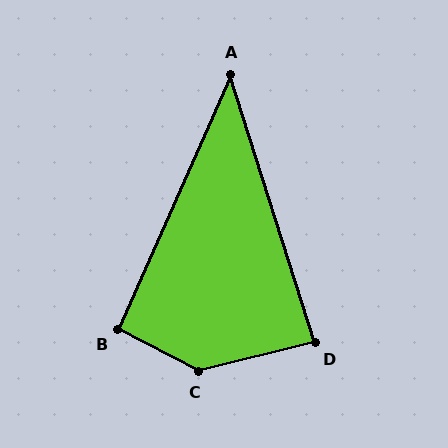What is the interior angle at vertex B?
Approximately 94 degrees (approximately right).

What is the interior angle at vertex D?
Approximately 86 degrees (approximately right).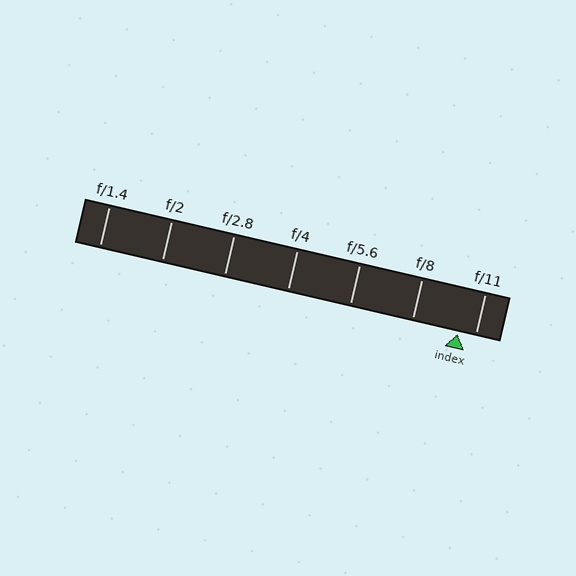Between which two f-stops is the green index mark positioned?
The index mark is between f/8 and f/11.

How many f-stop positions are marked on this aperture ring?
There are 7 f-stop positions marked.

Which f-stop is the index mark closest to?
The index mark is closest to f/11.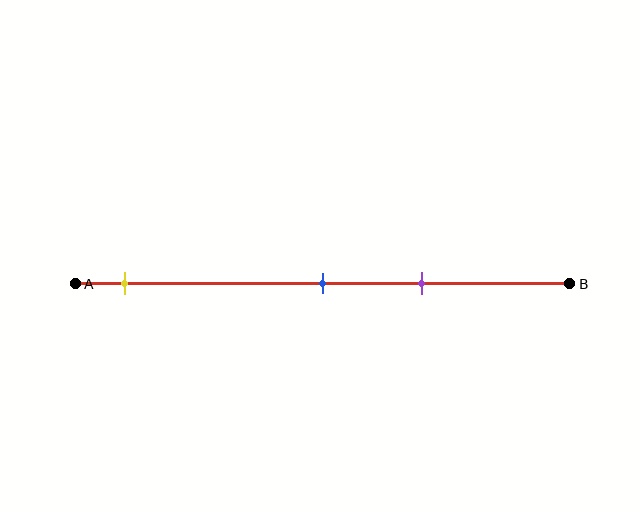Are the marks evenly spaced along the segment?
No, the marks are not evenly spaced.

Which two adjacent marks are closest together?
The blue and purple marks are the closest adjacent pair.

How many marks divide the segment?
There are 3 marks dividing the segment.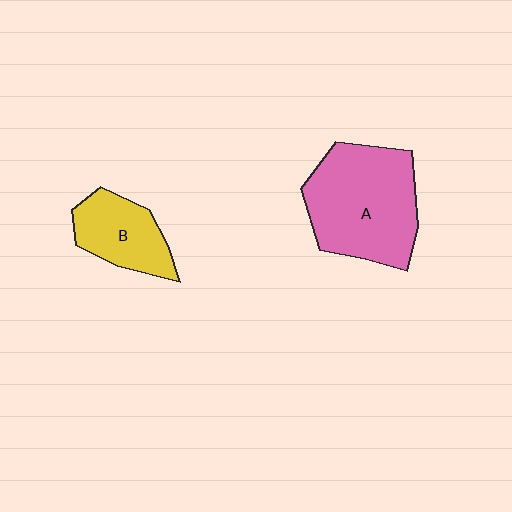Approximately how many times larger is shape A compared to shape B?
Approximately 1.9 times.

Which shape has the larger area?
Shape A (pink).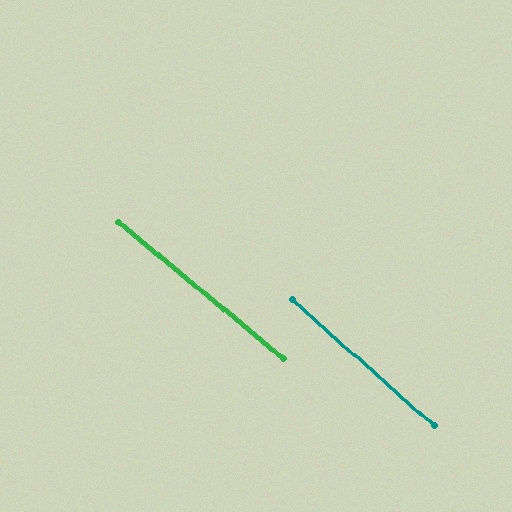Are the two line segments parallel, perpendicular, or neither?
Parallel — their directions differ by only 1.8°.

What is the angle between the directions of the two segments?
Approximately 2 degrees.